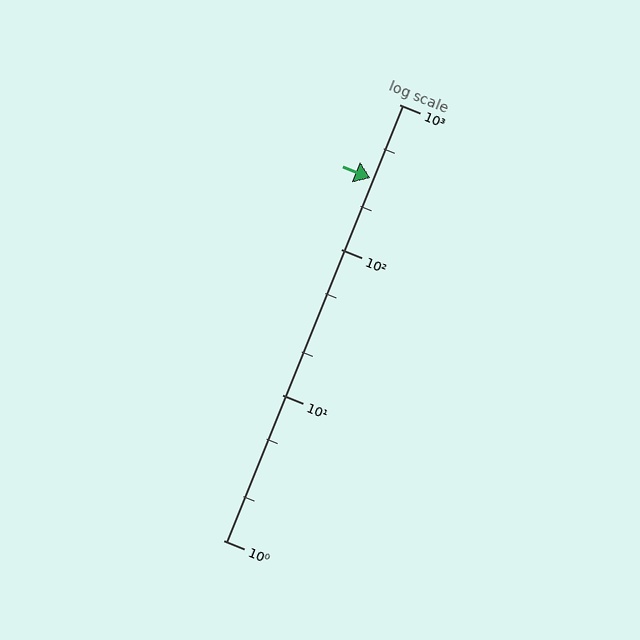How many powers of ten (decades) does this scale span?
The scale spans 3 decades, from 1 to 1000.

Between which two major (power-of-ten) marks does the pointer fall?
The pointer is between 100 and 1000.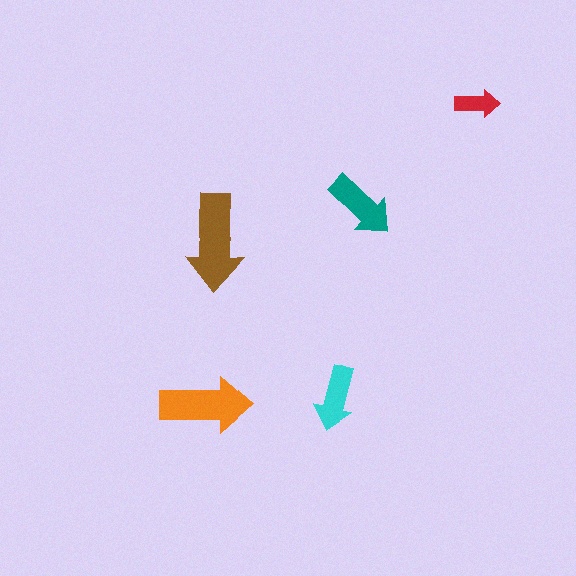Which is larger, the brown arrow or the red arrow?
The brown one.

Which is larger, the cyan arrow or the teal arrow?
The teal one.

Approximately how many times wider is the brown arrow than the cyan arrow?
About 1.5 times wider.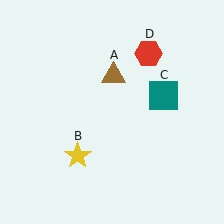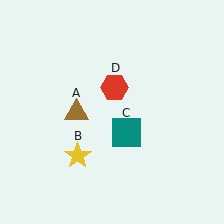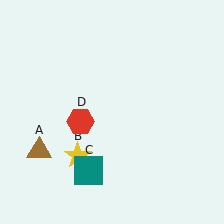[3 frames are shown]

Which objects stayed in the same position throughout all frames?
Yellow star (object B) remained stationary.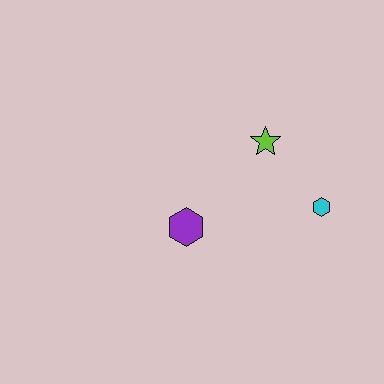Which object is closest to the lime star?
The cyan hexagon is closest to the lime star.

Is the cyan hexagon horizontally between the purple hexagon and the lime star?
No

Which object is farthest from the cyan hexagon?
The purple hexagon is farthest from the cyan hexagon.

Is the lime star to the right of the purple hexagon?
Yes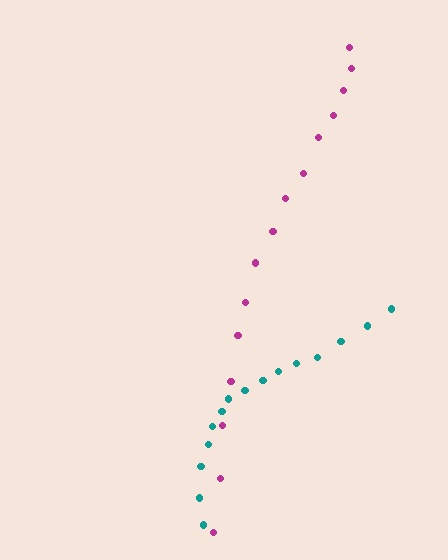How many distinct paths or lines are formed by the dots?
There are 2 distinct paths.